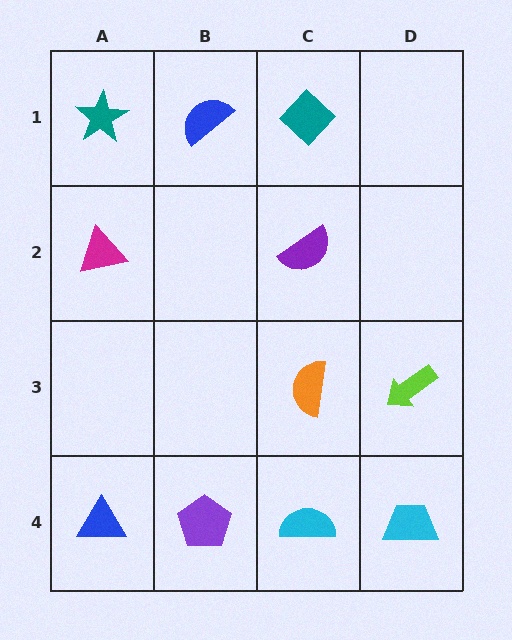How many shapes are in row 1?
3 shapes.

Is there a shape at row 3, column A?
No, that cell is empty.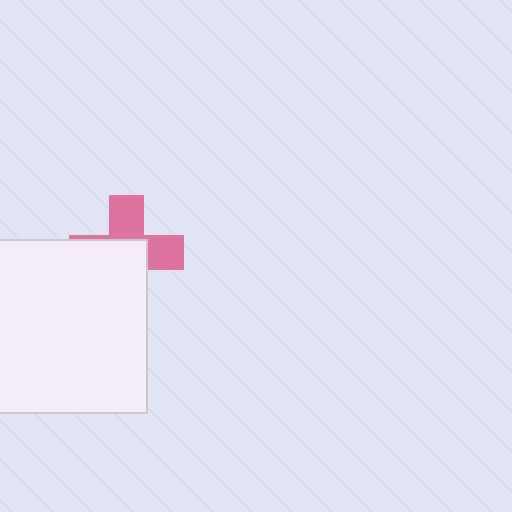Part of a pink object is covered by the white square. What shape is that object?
It is a cross.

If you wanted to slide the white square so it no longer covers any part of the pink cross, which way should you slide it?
Slide it toward the lower-left — that is the most direct way to separate the two shapes.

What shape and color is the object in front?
The object in front is a white square.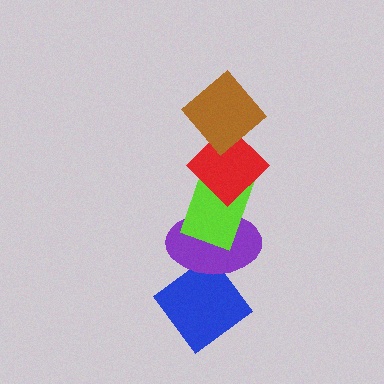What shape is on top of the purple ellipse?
The lime rectangle is on top of the purple ellipse.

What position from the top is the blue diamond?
The blue diamond is 5th from the top.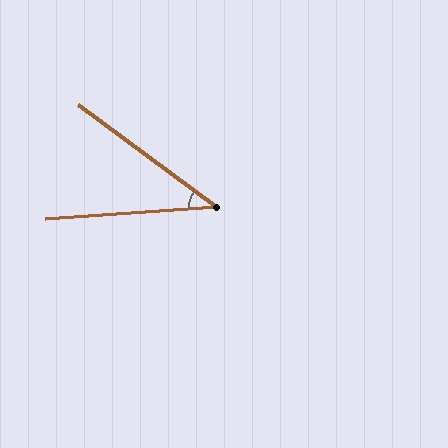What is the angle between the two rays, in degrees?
Approximately 40 degrees.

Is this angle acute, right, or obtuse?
It is acute.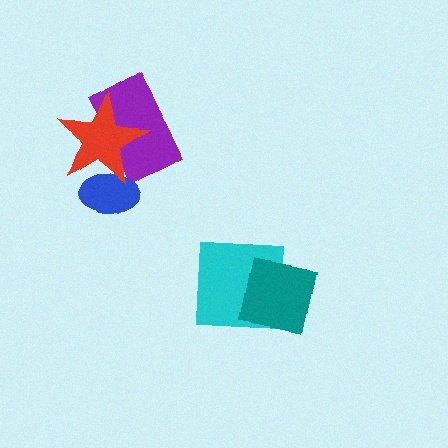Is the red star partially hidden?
No, no other shape covers it.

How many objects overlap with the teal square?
1 object overlaps with the teal square.